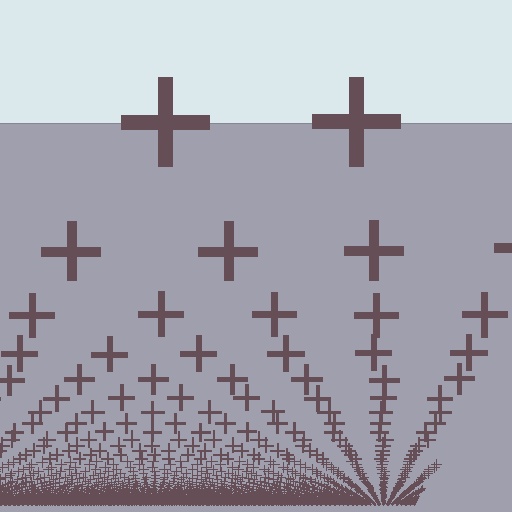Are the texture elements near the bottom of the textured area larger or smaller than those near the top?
Smaller. The gradient is inverted — elements near the bottom are smaller and denser.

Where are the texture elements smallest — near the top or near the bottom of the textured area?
Near the bottom.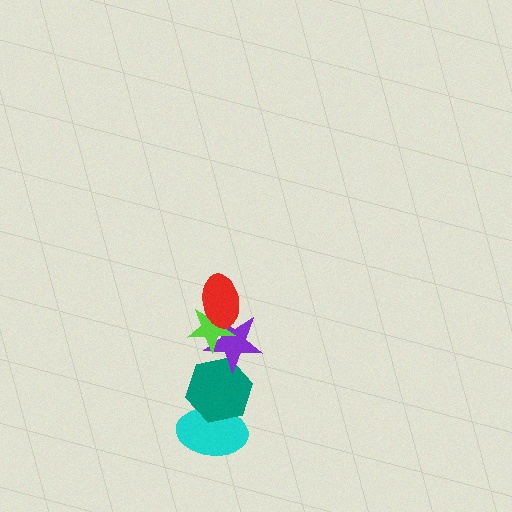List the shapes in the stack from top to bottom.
From top to bottom: the red ellipse, the lime star, the purple star, the teal hexagon, the cyan ellipse.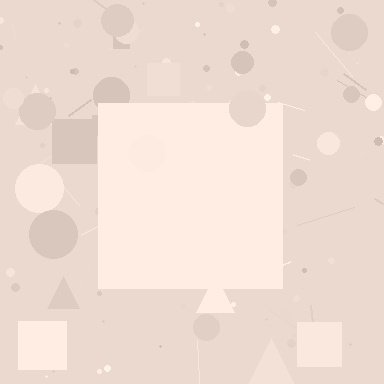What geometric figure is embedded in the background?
A square is embedded in the background.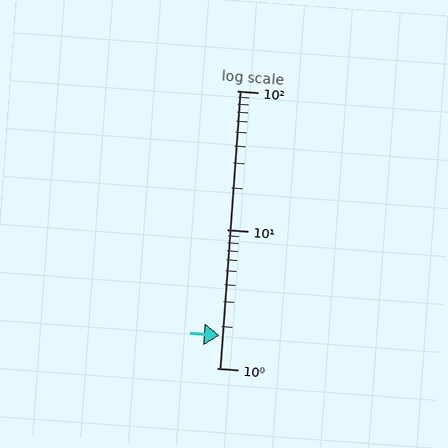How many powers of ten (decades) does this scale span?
The scale spans 2 decades, from 1 to 100.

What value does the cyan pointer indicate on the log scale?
The pointer indicates approximately 1.7.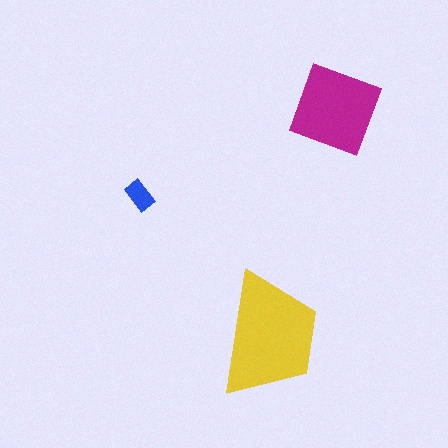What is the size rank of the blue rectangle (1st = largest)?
3rd.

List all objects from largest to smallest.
The yellow trapezoid, the magenta diamond, the blue rectangle.